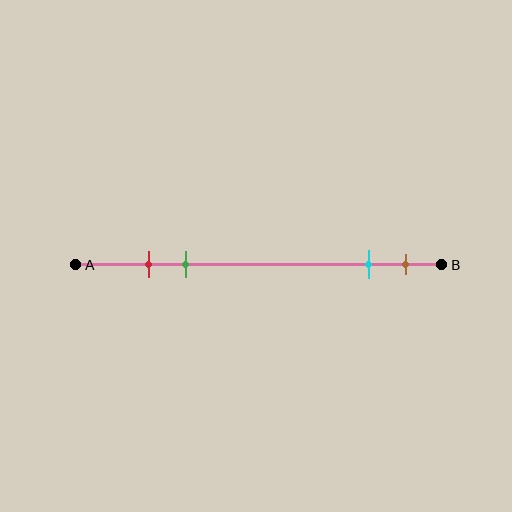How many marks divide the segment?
There are 4 marks dividing the segment.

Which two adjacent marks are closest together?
The red and green marks are the closest adjacent pair.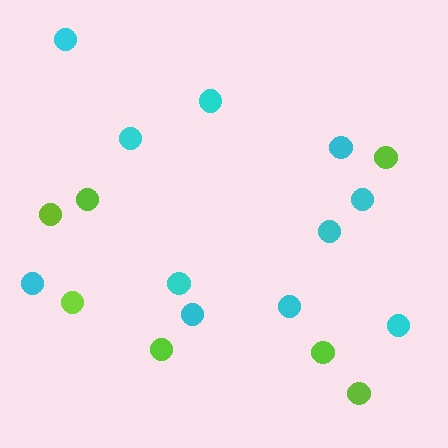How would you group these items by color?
There are 2 groups: one group of lime circles (7) and one group of cyan circles (11).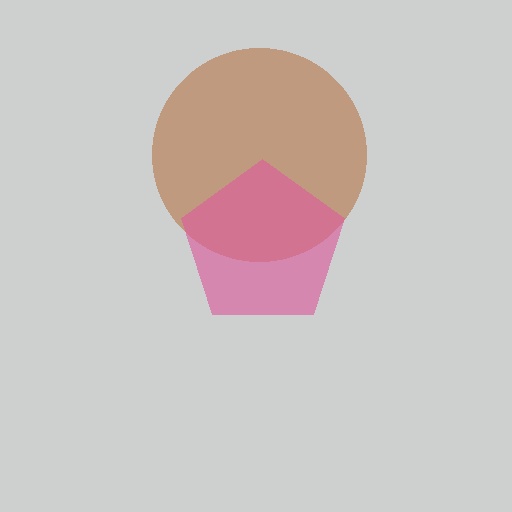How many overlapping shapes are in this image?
There are 2 overlapping shapes in the image.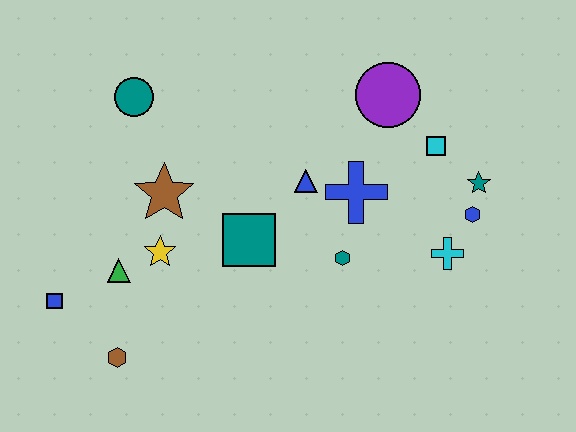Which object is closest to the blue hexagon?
The teal star is closest to the blue hexagon.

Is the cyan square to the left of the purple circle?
No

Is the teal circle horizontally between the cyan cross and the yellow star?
No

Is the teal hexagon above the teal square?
No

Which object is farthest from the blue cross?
The blue square is farthest from the blue cross.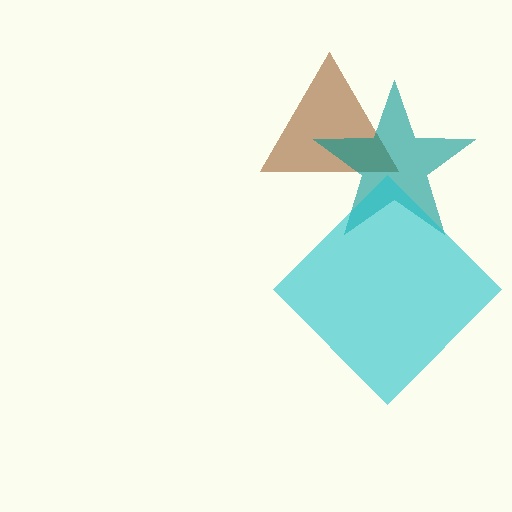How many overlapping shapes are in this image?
There are 3 overlapping shapes in the image.